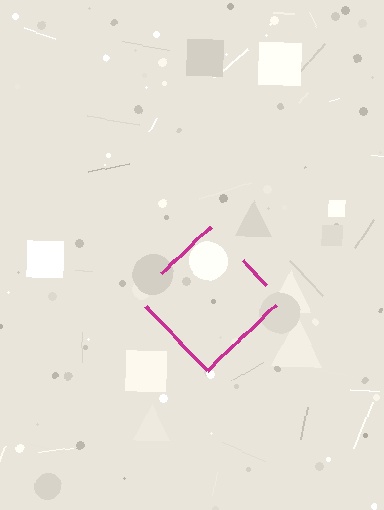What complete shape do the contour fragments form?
The contour fragments form a diamond.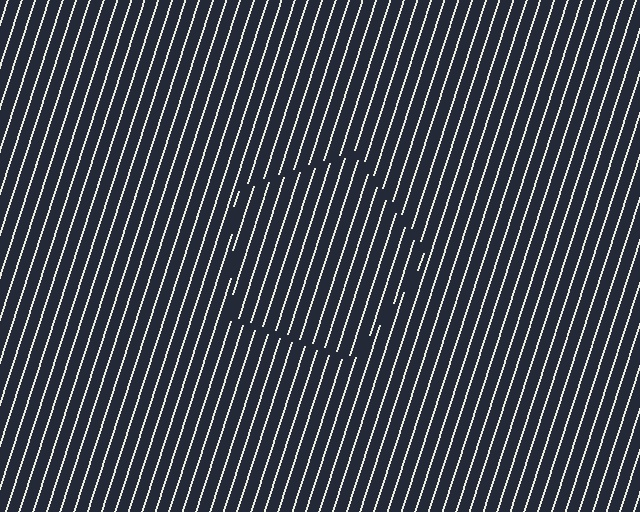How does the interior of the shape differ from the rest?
The interior of the shape contains the same grating, shifted by half a period — the contour is defined by the phase discontinuity where line-ends from the inner and outer gratings abut.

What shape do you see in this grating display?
An illusory pentagon. The interior of the shape contains the same grating, shifted by half a period — the contour is defined by the phase discontinuity where line-ends from the inner and outer gratings abut.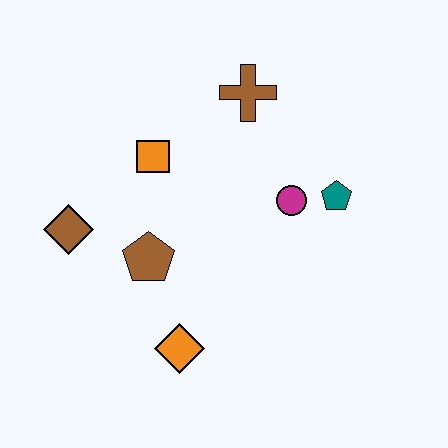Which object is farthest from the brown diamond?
The teal pentagon is farthest from the brown diamond.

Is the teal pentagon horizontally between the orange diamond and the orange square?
No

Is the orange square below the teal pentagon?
No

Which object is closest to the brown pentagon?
The brown diamond is closest to the brown pentagon.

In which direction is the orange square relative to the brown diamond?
The orange square is to the right of the brown diamond.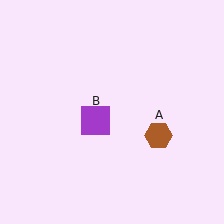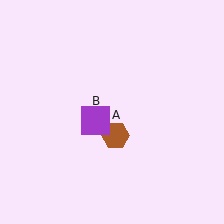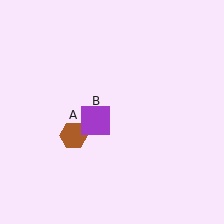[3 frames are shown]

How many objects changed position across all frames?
1 object changed position: brown hexagon (object A).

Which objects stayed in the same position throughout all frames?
Purple square (object B) remained stationary.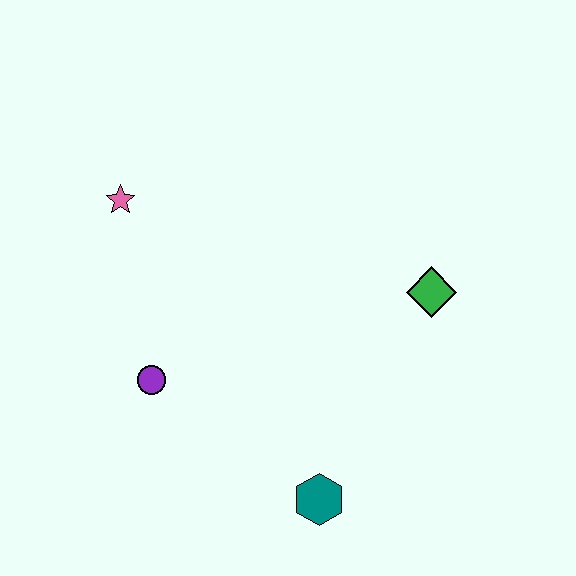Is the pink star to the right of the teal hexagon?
No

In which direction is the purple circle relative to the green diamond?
The purple circle is to the left of the green diamond.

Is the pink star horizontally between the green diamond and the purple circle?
No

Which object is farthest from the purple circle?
The green diamond is farthest from the purple circle.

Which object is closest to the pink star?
The purple circle is closest to the pink star.